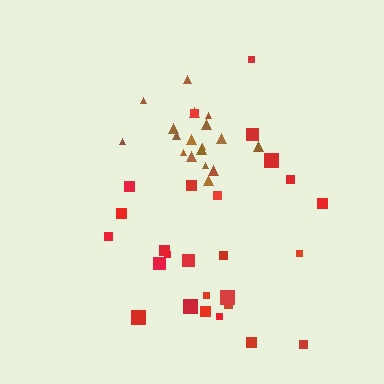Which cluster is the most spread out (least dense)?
Red.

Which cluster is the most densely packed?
Brown.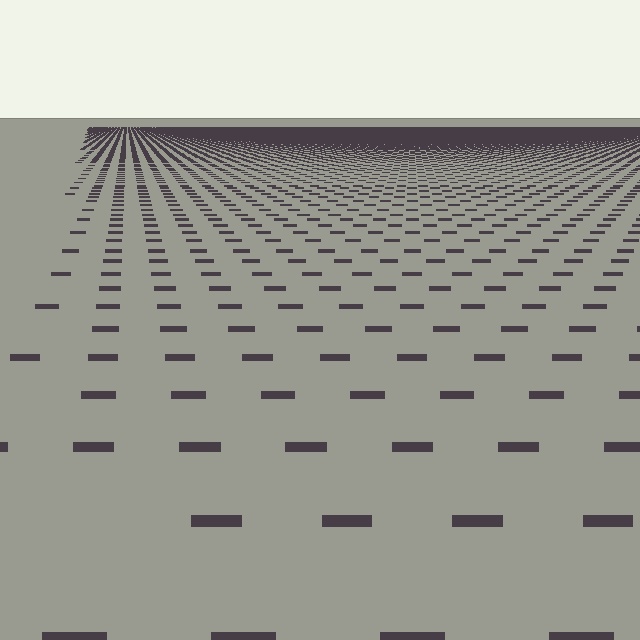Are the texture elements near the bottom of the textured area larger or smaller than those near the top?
Larger. Near the bottom, elements are closer to the viewer and appear at a bigger on-screen size.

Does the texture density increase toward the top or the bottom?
Density increases toward the top.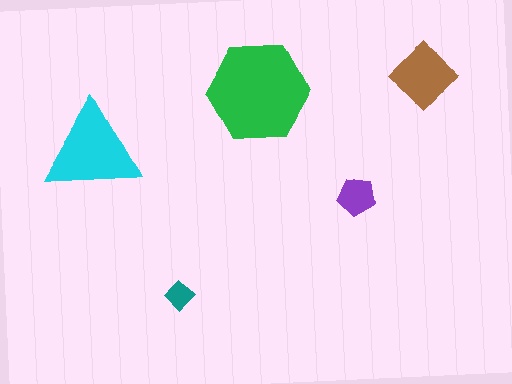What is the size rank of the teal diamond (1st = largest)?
5th.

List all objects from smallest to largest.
The teal diamond, the purple pentagon, the brown diamond, the cyan triangle, the green hexagon.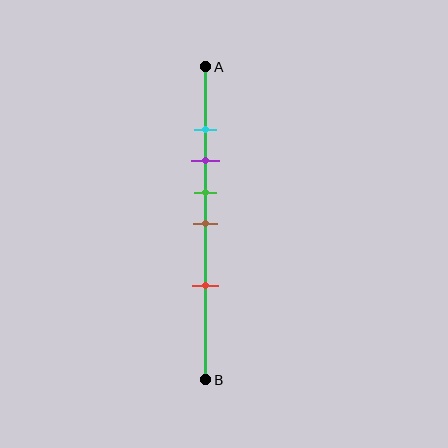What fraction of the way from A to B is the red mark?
The red mark is approximately 70% (0.7) of the way from A to B.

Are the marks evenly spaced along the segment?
No, the marks are not evenly spaced.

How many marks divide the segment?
There are 5 marks dividing the segment.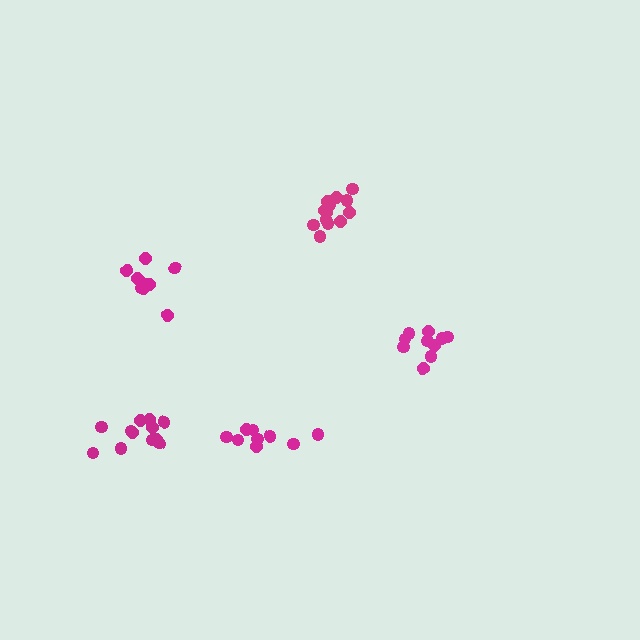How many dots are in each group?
Group 1: 9 dots, Group 2: 12 dots, Group 3: 9 dots, Group 4: 10 dots, Group 5: 14 dots (54 total).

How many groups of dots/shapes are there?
There are 5 groups.